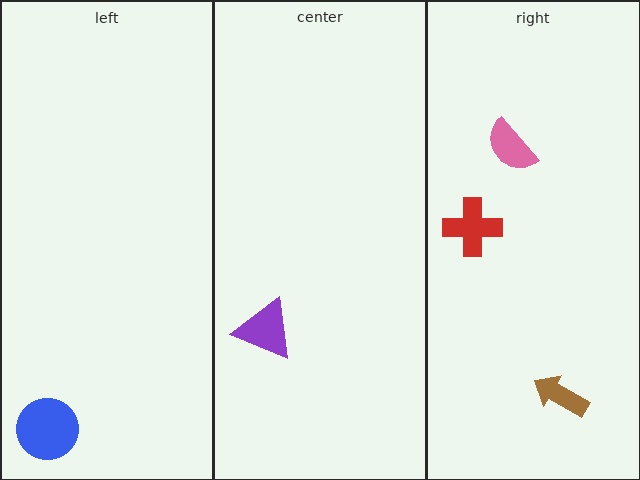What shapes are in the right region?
The red cross, the brown arrow, the pink semicircle.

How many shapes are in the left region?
1.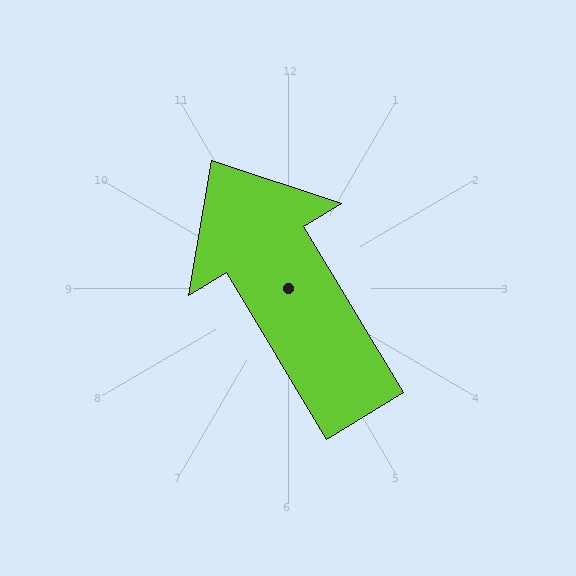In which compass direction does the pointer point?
Northwest.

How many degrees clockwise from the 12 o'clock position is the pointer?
Approximately 329 degrees.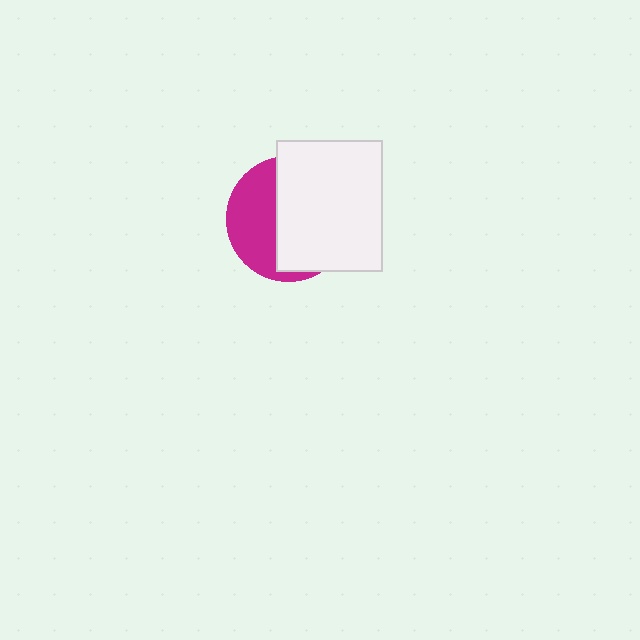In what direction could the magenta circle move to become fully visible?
The magenta circle could move left. That would shift it out from behind the white rectangle entirely.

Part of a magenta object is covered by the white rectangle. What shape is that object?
It is a circle.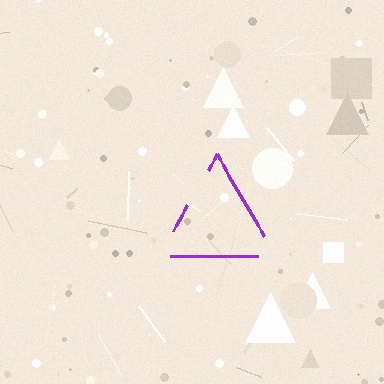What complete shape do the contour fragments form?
The contour fragments form a triangle.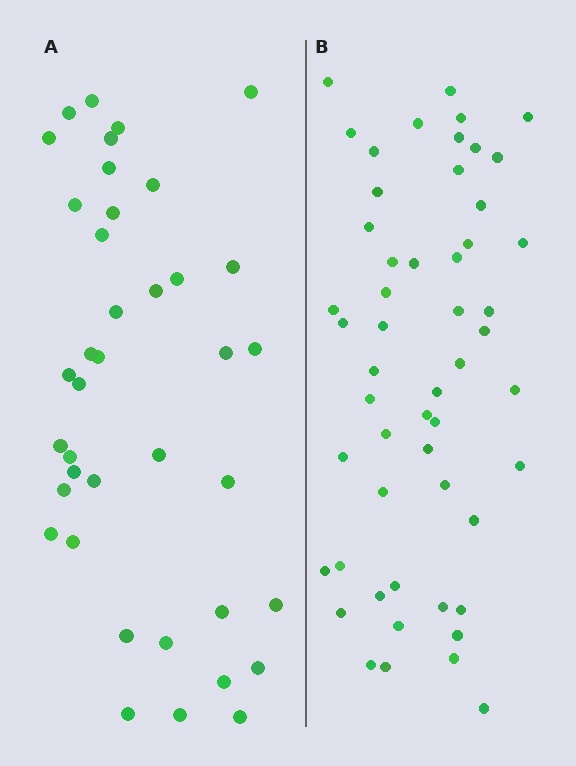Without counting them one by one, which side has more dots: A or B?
Region B (the right region) has more dots.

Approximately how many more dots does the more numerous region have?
Region B has approximately 15 more dots than region A.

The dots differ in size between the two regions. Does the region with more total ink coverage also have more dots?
No. Region A has more total ink coverage because its dots are larger, but region B actually contains more individual dots. Total area can be misleading — the number of items is what matters here.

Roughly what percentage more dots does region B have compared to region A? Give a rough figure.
About 35% more.